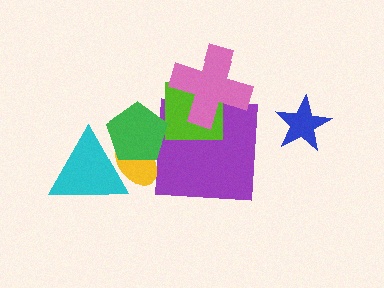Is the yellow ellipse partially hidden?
Yes, it is partially covered by another shape.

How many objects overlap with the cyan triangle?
2 objects overlap with the cyan triangle.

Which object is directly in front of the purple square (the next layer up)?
The lime square is directly in front of the purple square.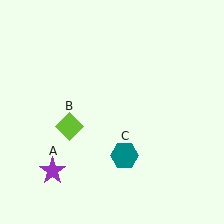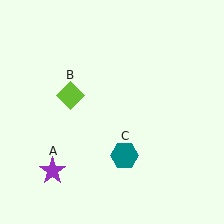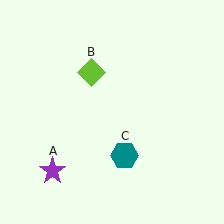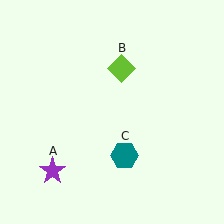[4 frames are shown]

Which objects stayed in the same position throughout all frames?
Purple star (object A) and teal hexagon (object C) remained stationary.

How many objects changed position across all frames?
1 object changed position: lime diamond (object B).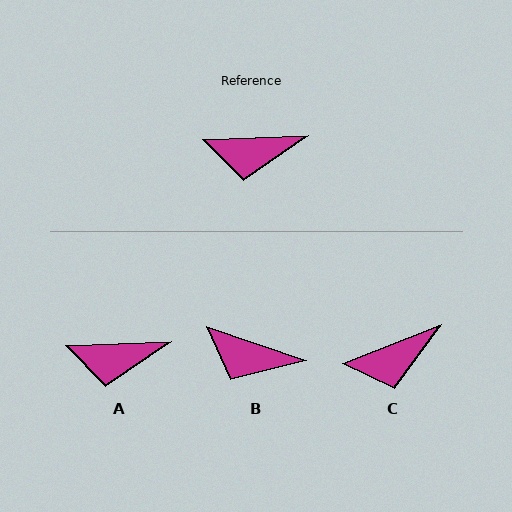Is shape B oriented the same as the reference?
No, it is off by about 20 degrees.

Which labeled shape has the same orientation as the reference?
A.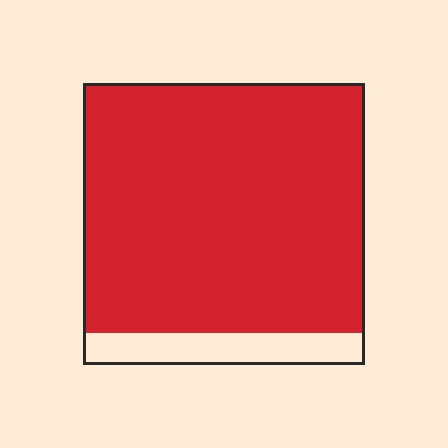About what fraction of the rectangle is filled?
About seven eighths (7/8).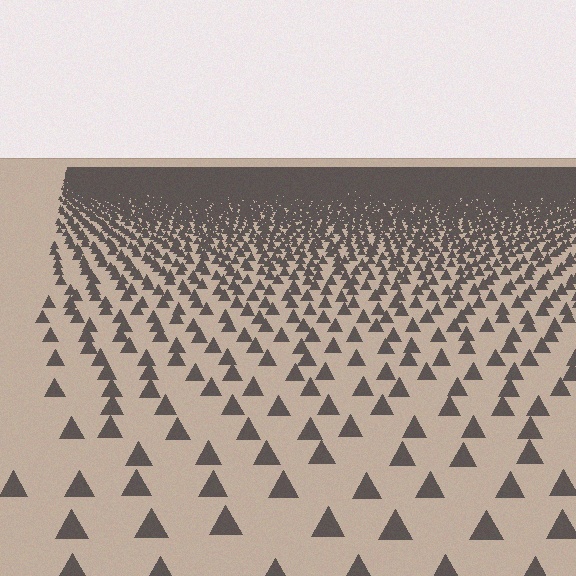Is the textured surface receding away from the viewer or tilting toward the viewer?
The surface is receding away from the viewer. Texture elements get smaller and denser toward the top.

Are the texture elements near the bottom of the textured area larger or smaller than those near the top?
Larger. Near the bottom, elements are closer to the viewer and appear at a bigger on-screen size.